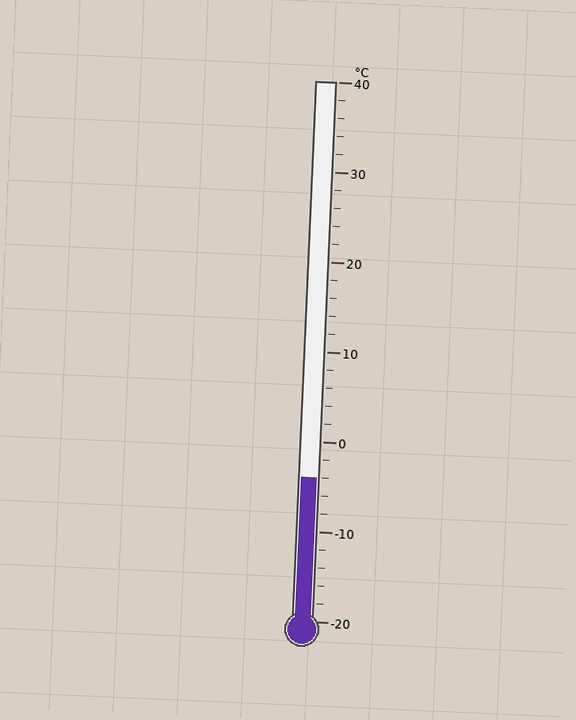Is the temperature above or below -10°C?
The temperature is above -10°C.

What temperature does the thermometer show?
The thermometer shows approximately -4°C.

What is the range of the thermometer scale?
The thermometer scale ranges from -20°C to 40°C.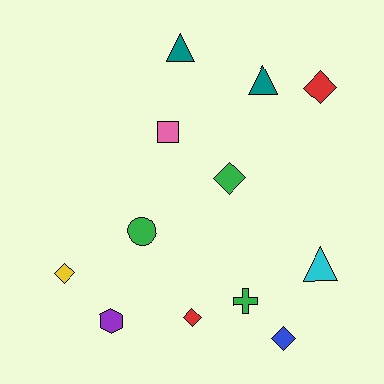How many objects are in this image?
There are 12 objects.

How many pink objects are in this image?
There is 1 pink object.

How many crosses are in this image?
There is 1 cross.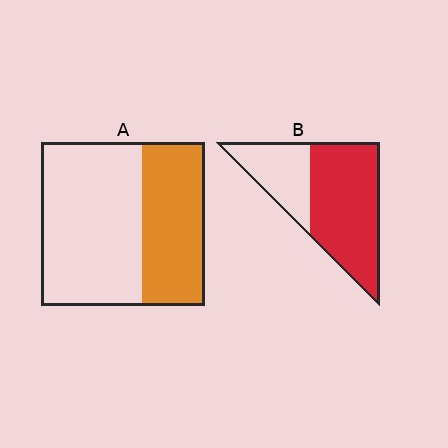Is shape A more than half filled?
No.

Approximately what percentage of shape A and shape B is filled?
A is approximately 40% and B is approximately 65%.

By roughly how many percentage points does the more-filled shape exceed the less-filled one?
By roughly 30 percentage points (B over A).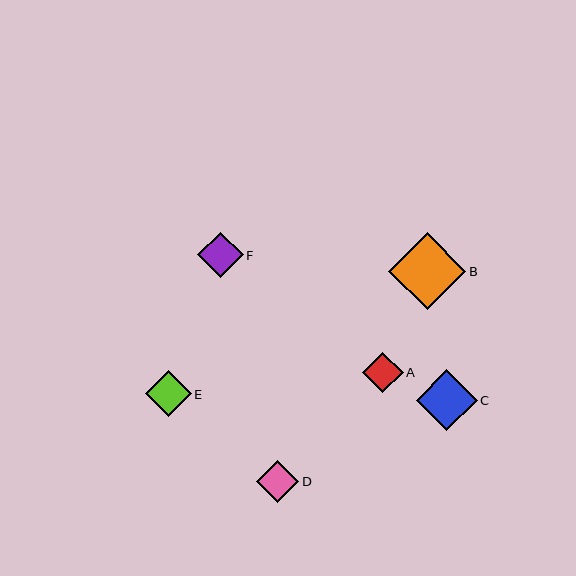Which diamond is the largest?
Diamond B is the largest with a size of approximately 77 pixels.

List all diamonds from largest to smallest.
From largest to smallest: B, C, E, F, D, A.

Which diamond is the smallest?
Diamond A is the smallest with a size of approximately 40 pixels.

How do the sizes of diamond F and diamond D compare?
Diamond F and diamond D are approximately the same size.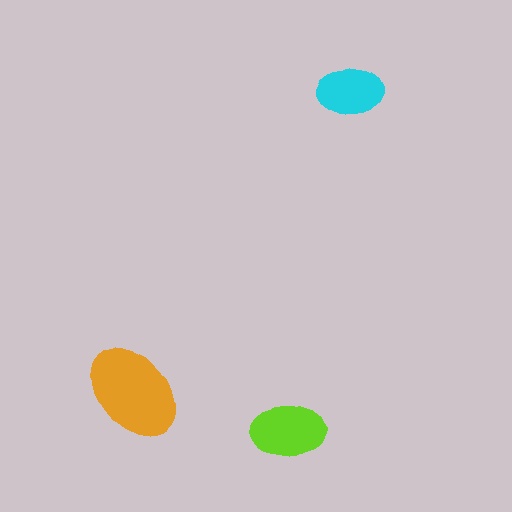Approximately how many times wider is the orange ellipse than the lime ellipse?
About 1.5 times wider.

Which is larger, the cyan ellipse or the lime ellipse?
The lime one.